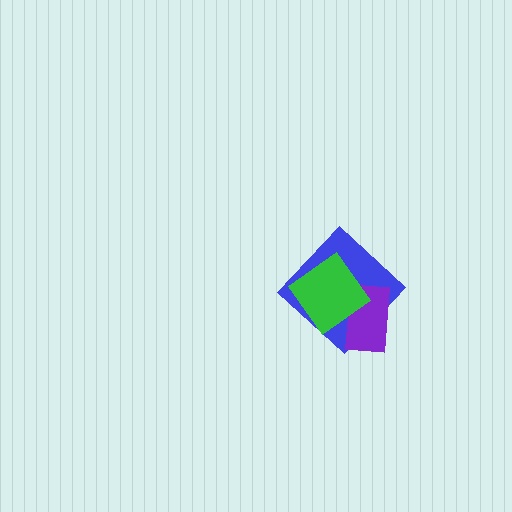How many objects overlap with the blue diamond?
2 objects overlap with the blue diamond.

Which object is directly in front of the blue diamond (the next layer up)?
The purple rectangle is directly in front of the blue diamond.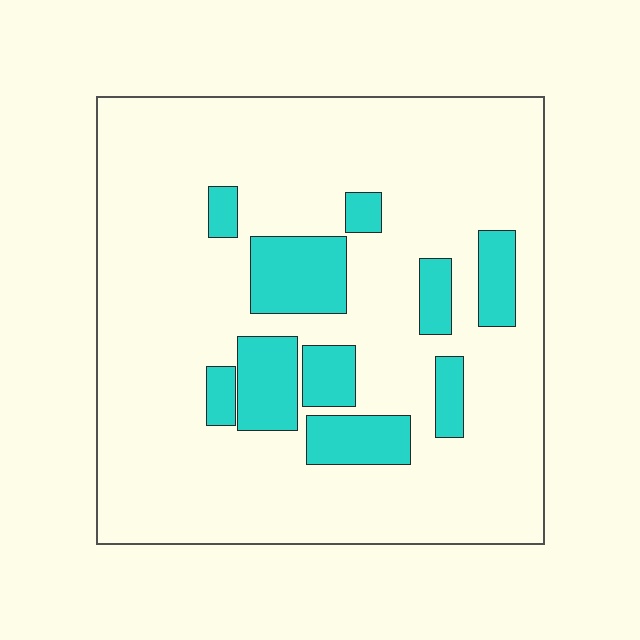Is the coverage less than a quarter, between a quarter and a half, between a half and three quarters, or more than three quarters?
Less than a quarter.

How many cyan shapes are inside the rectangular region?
10.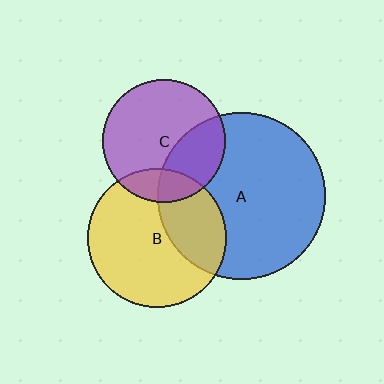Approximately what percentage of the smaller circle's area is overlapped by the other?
Approximately 35%.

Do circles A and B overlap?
Yes.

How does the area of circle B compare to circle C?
Approximately 1.3 times.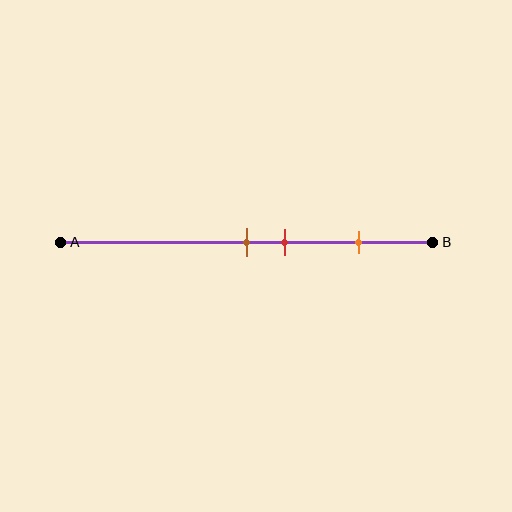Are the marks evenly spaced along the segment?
No, the marks are not evenly spaced.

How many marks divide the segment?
There are 3 marks dividing the segment.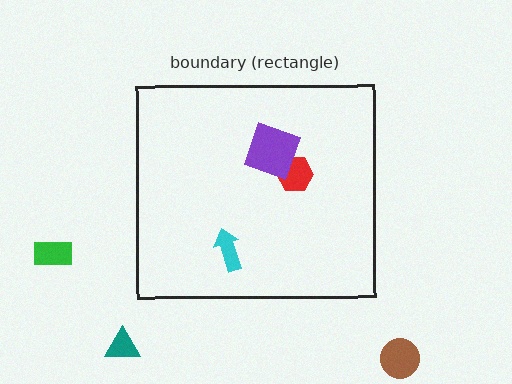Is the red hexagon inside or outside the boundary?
Inside.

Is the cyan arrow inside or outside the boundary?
Inside.